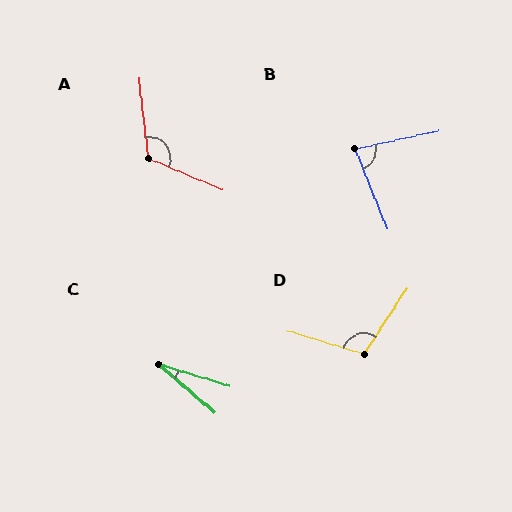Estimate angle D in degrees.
Approximately 106 degrees.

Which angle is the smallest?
C, at approximately 24 degrees.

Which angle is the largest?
A, at approximately 120 degrees.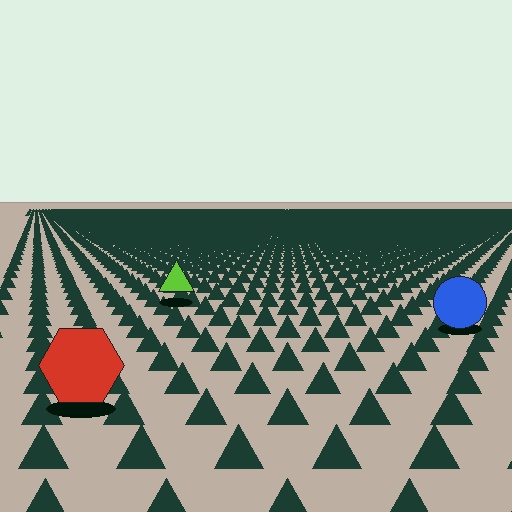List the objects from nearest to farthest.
From nearest to farthest: the red hexagon, the blue circle, the lime triangle.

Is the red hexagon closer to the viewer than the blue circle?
Yes. The red hexagon is closer — you can tell from the texture gradient: the ground texture is coarser near it.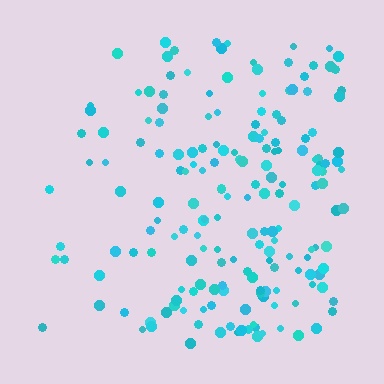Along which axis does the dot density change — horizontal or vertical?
Horizontal.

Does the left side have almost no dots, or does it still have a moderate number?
Still a moderate number, just noticeably fewer than the right.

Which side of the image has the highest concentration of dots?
The right.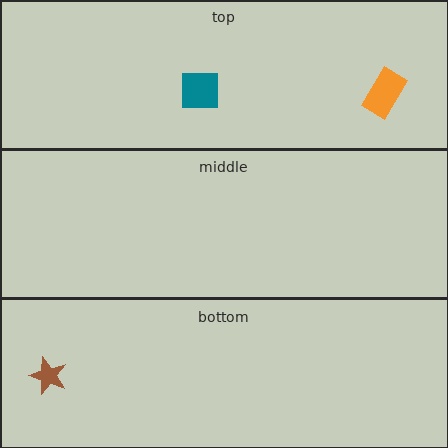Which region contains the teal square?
The top region.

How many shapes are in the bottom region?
1.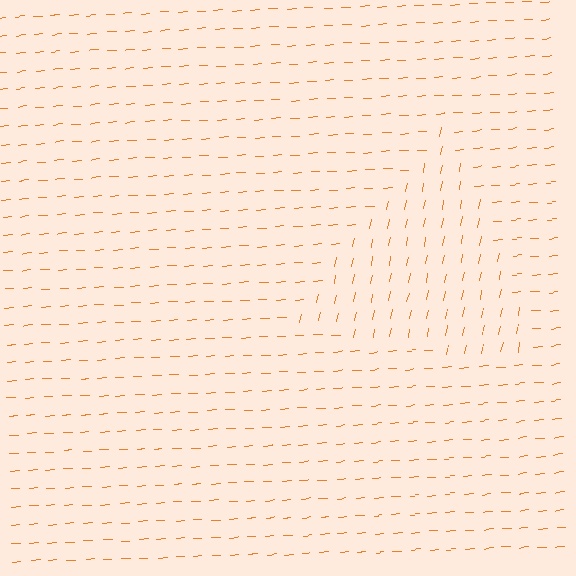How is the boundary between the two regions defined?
The boundary is defined purely by a change in line orientation (approximately 73 degrees difference). All lines are the same color and thickness.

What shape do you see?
I see a triangle.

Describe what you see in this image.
The image is filled with small orange line segments. A triangle region in the image has lines oriented differently from the surrounding lines, creating a visible texture boundary.